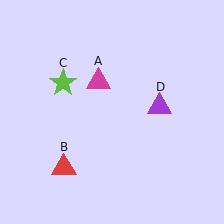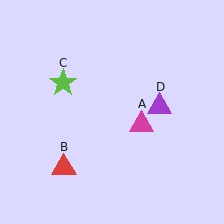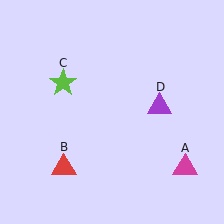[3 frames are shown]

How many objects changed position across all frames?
1 object changed position: magenta triangle (object A).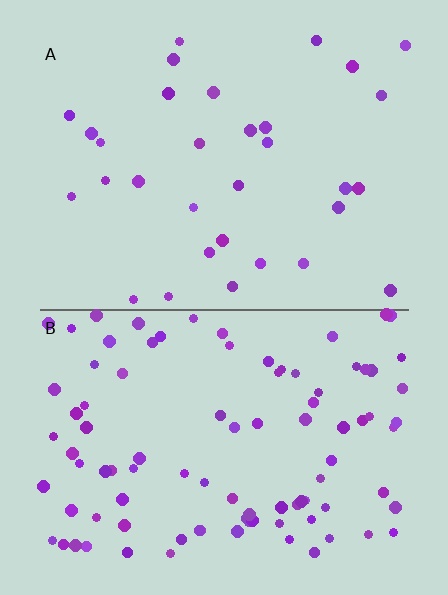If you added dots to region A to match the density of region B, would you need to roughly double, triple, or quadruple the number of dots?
Approximately triple.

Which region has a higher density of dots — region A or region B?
B (the bottom).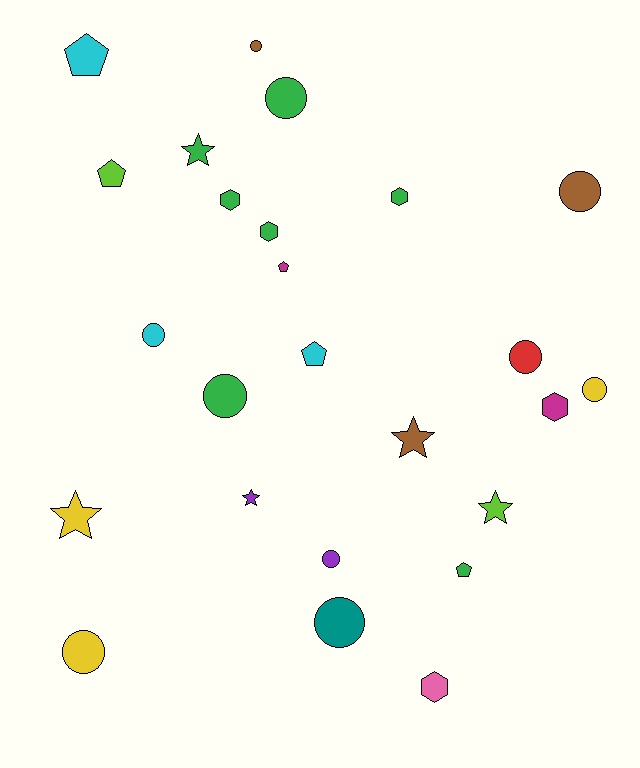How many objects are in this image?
There are 25 objects.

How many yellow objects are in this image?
There are 3 yellow objects.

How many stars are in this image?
There are 5 stars.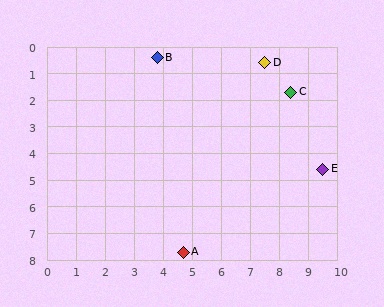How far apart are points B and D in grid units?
Points B and D are about 3.7 grid units apart.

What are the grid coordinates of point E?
Point E is at approximately (9.5, 4.6).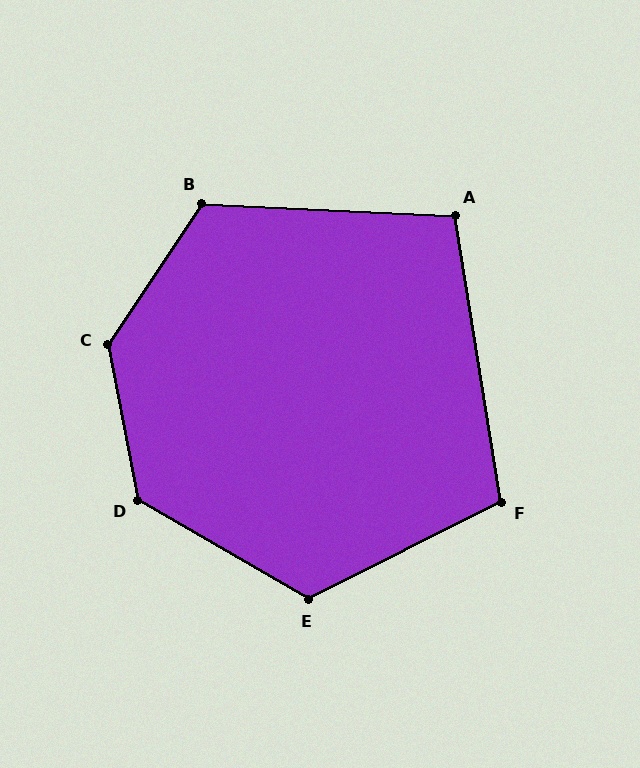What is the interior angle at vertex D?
Approximately 131 degrees (obtuse).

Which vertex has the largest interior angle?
C, at approximately 135 degrees.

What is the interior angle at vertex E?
Approximately 123 degrees (obtuse).